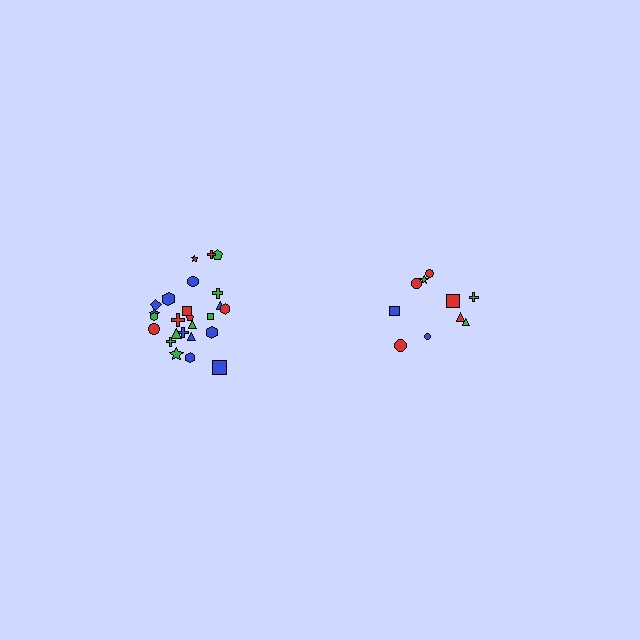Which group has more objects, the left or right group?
The left group.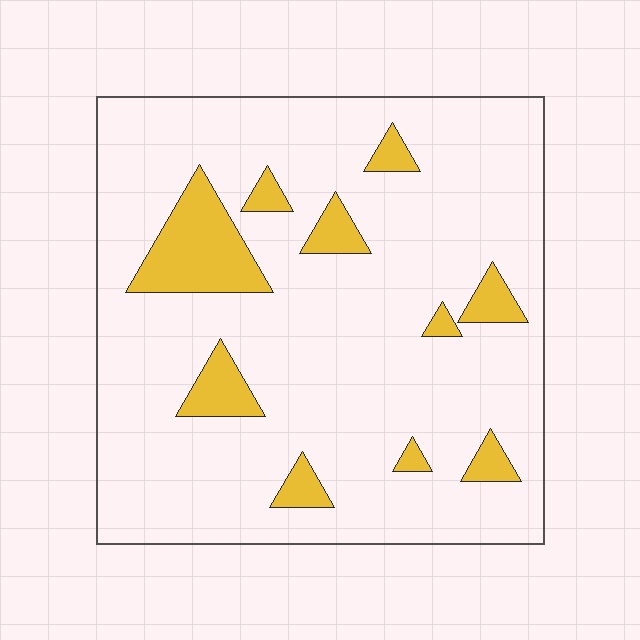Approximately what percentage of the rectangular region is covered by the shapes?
Approximately 15%.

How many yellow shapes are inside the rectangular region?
10.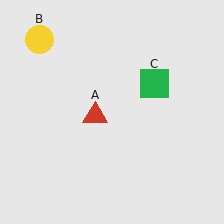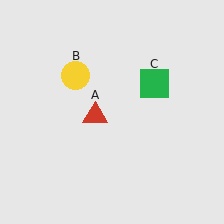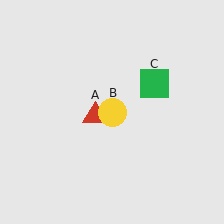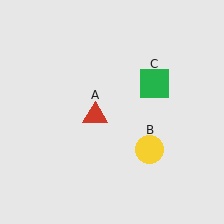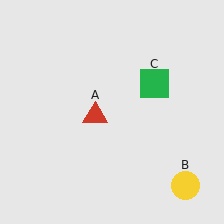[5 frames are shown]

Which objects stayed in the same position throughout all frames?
Red triangle (object A) and green square (object C) remained stationary.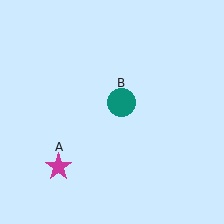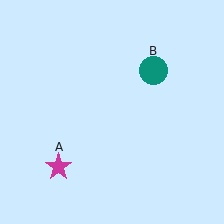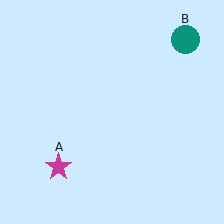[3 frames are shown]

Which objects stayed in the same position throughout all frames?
Magenta star (object A) remained stationary.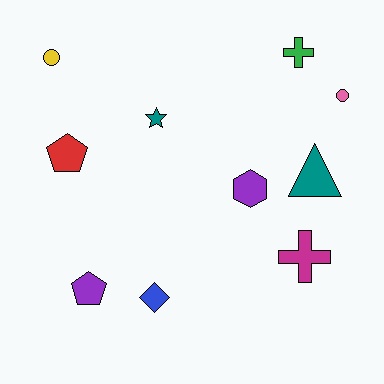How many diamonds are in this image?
There is 1 diamond.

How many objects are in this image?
There are 10 objects.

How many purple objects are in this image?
There are 2 purple objects.